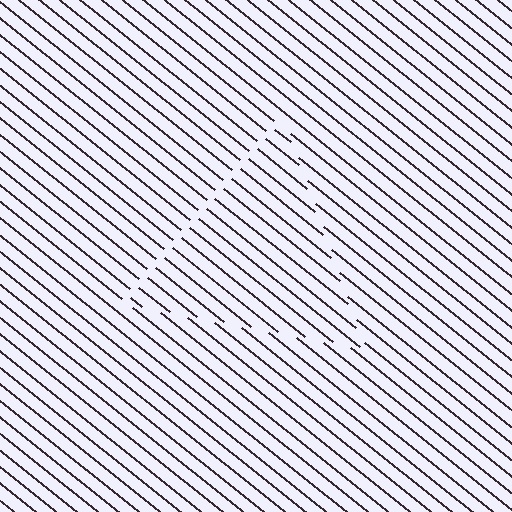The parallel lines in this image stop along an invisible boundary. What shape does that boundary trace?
An illusory triangle. The interior of the shape contains the same grating, shifted by half a period — the contour is defined by the phase discontinuity where line-ends from the inner and outer gratings abut.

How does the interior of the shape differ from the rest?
The interior of the shape contains the same grating, shifted by half a period — the contour is defined by the phase discontinuity where line-ends from the inner and outer gratings abut.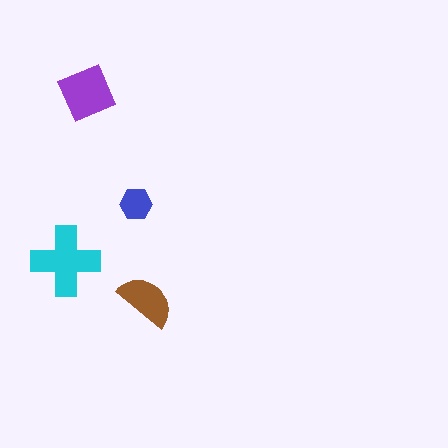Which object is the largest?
The cyan cross.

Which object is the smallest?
The blue hexagon.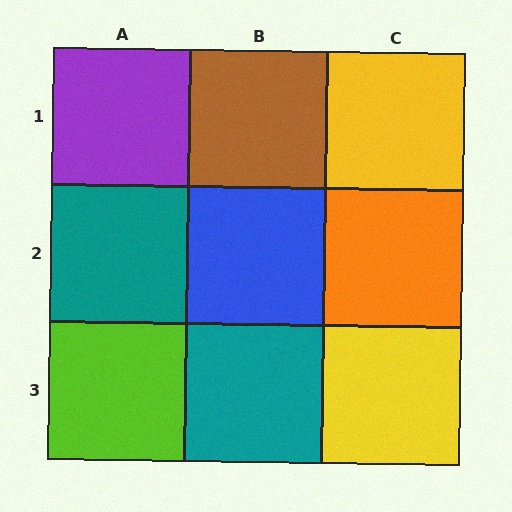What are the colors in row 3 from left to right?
Lime, teal, yellow.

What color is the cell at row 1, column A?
Purple.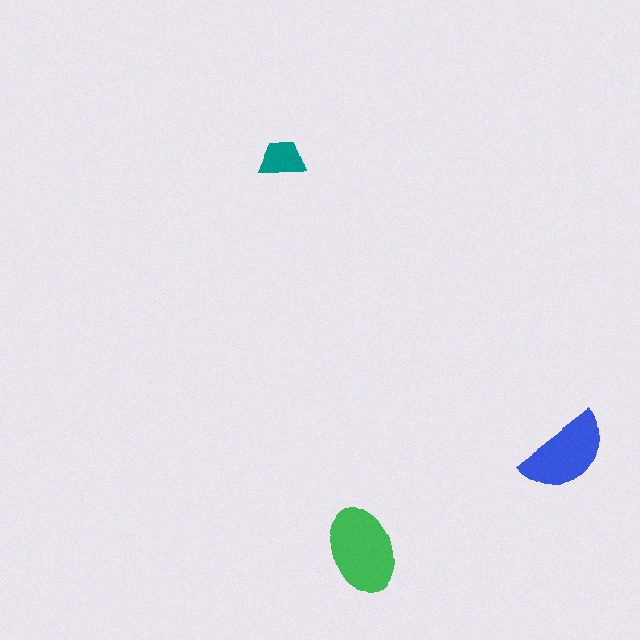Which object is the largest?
The green ellipse.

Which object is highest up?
The teal trapezoid is topmost.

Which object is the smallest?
The teal trapezoid.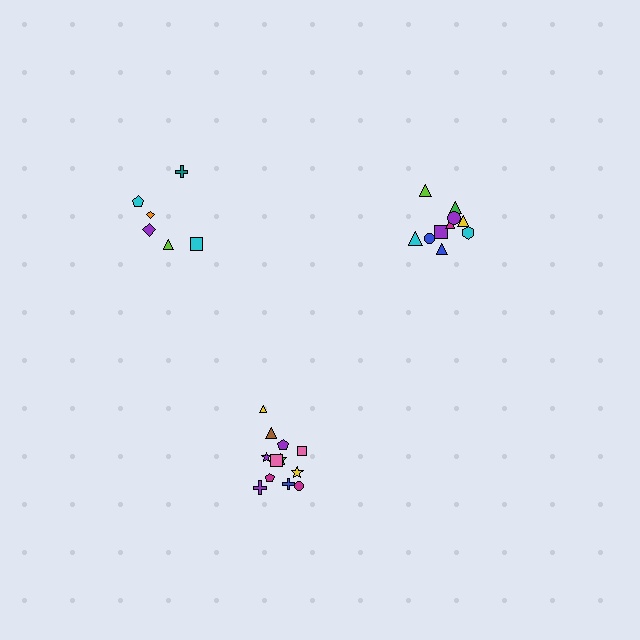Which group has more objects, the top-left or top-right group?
The top-right group.